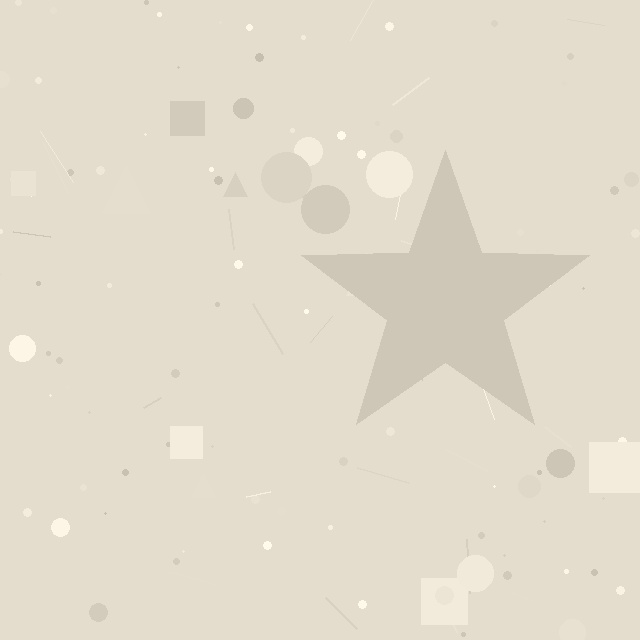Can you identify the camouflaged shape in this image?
The camouflaged shape is a star.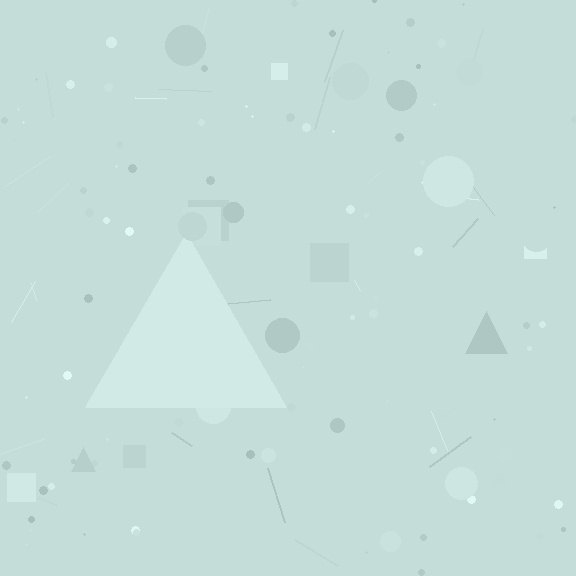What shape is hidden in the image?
A triangle is hidden in the image.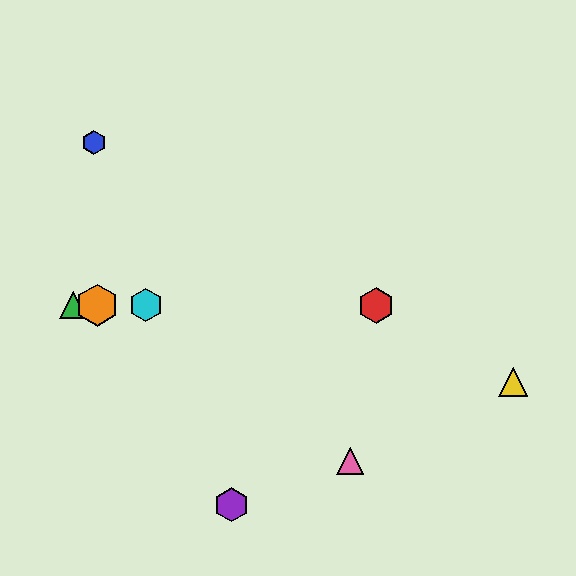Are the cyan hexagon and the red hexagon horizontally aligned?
Yes, both are at y≈305.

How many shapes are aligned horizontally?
4 shapes (the red hexagon, the green triangle, the orange hexagon, the cyan hexagon) are aligned horizontally.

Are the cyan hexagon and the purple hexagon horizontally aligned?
No, the cyan hexagon is at y≈305 and the purple hexagon is at y≈505.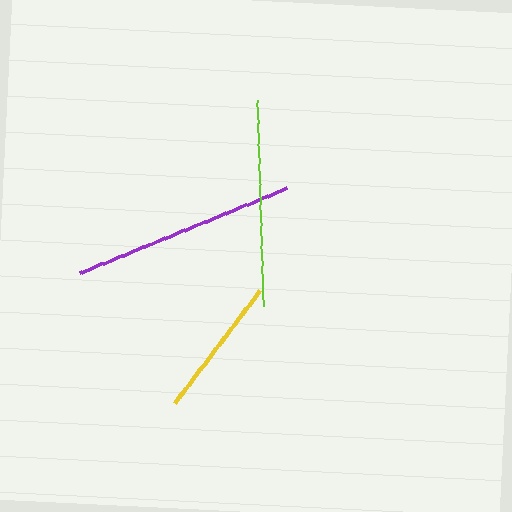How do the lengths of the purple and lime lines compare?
The purple and lime lines are approximately the same length.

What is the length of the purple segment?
The purple segment is approximately 224 pixels long.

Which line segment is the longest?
The purple line is the longest at approximately 224 pixels.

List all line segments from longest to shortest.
From longest to shortest: purple, lime, yellow.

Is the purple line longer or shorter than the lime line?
The purple line is longer than the lime line.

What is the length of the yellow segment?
The yellow segment is approximately 142 pixels long.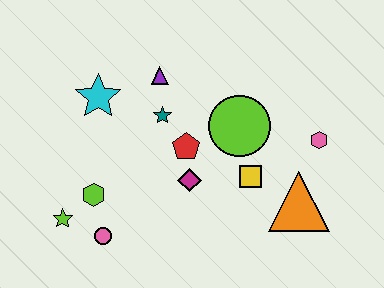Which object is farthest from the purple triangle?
The orange triangle is farthest from the purple triangle.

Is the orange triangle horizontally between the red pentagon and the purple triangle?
No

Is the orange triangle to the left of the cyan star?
No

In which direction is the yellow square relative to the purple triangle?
The yellow square is below the purple triangle.